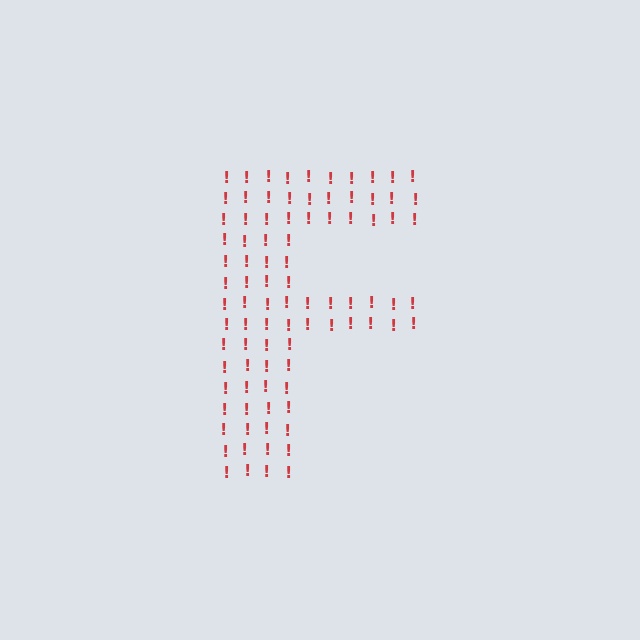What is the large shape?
The large shape is the letter F.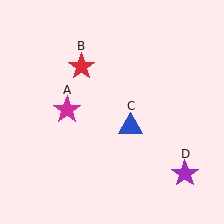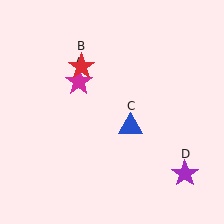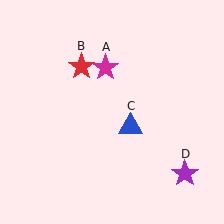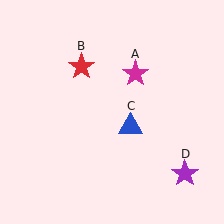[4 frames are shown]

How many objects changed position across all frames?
1 object changed position: magenta star (object A).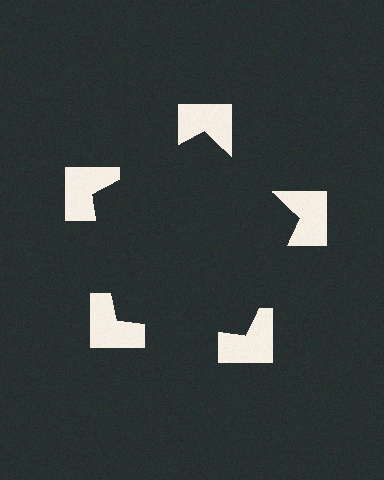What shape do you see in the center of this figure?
An illusory pentagon — its edges are inferred from the aligned wedge cuts in the notched squares, not physically drawn.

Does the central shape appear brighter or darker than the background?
It typically appears slightly darker than the background, even though no actual brightness change is drawn.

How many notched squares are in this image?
There are 5 — one at each vertex of the illusory pentagon.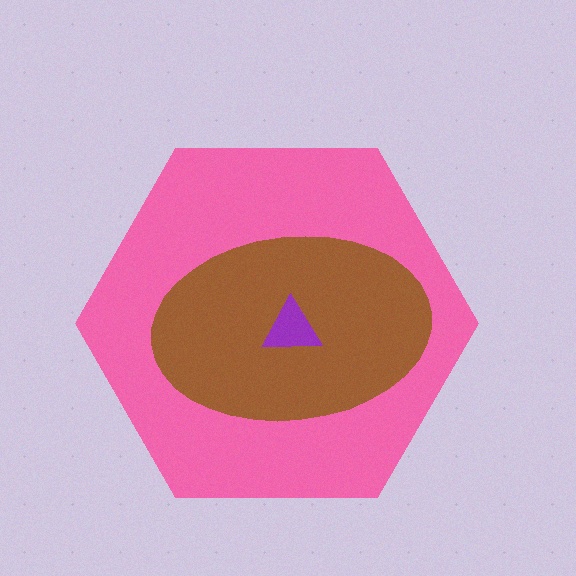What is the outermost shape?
The pink hexagon.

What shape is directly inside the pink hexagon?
The brown ellipse.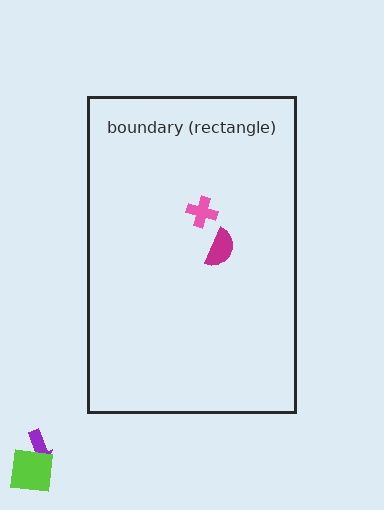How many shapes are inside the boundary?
2 inside, 2 outside.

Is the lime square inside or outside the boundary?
Outside.